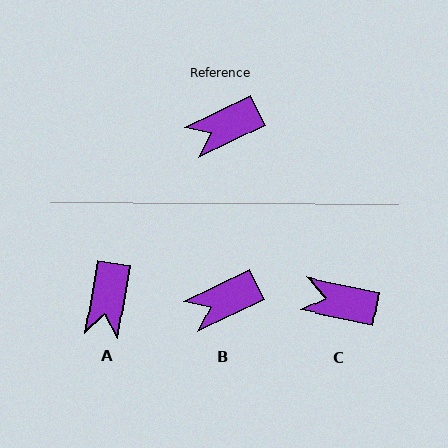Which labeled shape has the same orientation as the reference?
B.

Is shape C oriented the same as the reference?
No, it is off by about 38 degrees.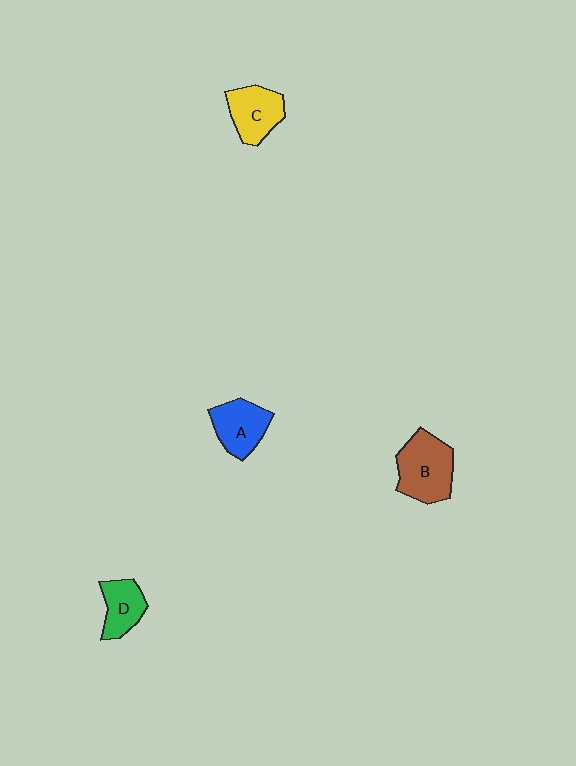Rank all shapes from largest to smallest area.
From largest to smallest: B (brown), A (blue), C (yellow), D (green).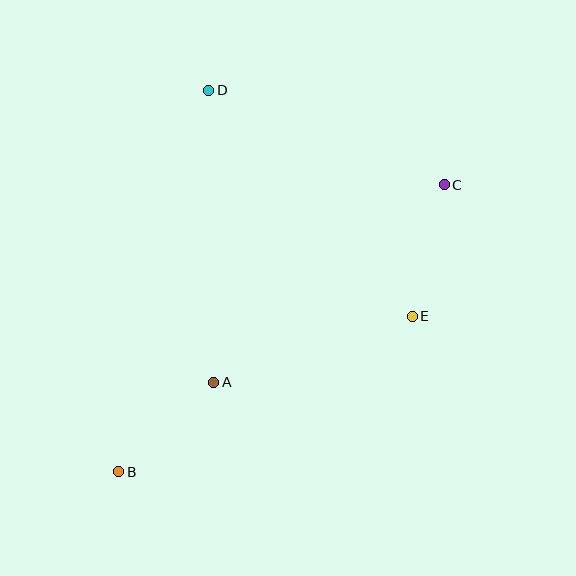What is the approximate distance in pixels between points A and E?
The distance between A and E is approximately 209 pixels.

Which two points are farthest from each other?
Points B and C are farthest from each other.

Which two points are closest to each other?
Points A and B are closest to each other.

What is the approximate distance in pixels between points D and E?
The distance between D and E is approximately 304 pixels.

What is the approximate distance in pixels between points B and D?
The distance between B and D is approximately 392 pixels.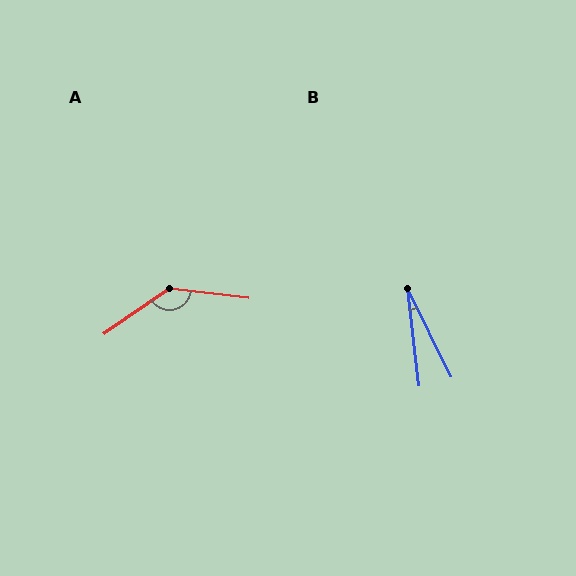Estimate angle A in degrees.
Approximately 138 degrees.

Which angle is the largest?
A, at approximately 138 degrees.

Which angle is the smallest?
B, at approximately 19 degrees.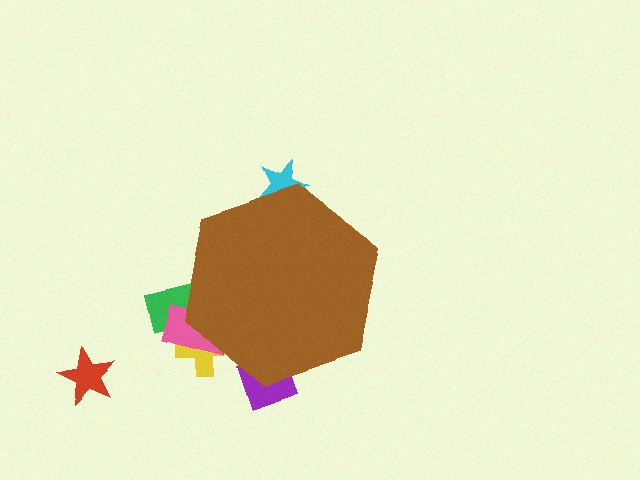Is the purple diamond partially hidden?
Yes, the purple diamond is partially hidden behind the brown hexagon.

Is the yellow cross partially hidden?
Yes, the yellow cross is partially hidden behind the brown hexagon.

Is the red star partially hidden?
No, the red star is fully visible.